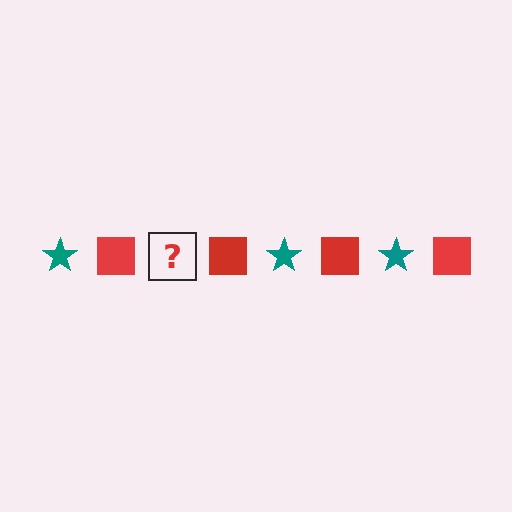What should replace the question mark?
The question mark should be replaced with a teal star.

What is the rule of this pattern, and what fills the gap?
The rule is that the pattern alternates between teal star and red square. The gap should be filled with a teal star.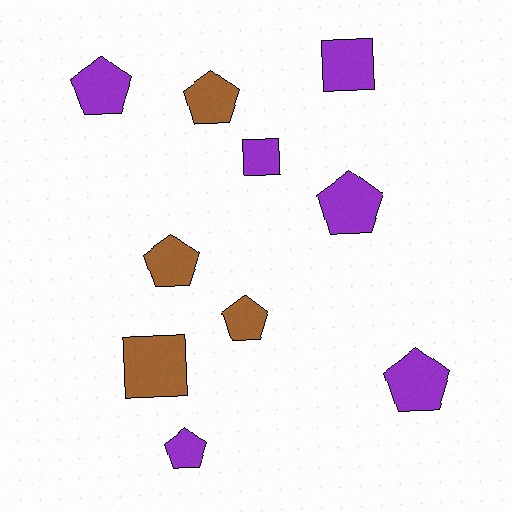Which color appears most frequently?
Purple, with 6 objects.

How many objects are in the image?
There are 10 objects.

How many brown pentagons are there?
There are 3 brown pentagons.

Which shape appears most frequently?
Pentagon, with 7 objects.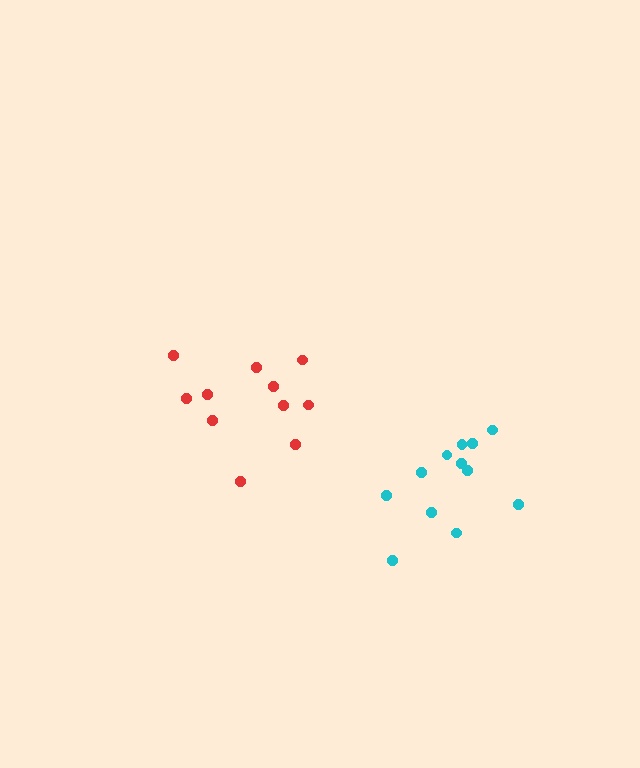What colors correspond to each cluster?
The clusters are colored: red, cyan.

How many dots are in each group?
Group 1: 11 dots, Group 2: 12 dots (23 total).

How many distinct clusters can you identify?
There are 2 distinct clusters.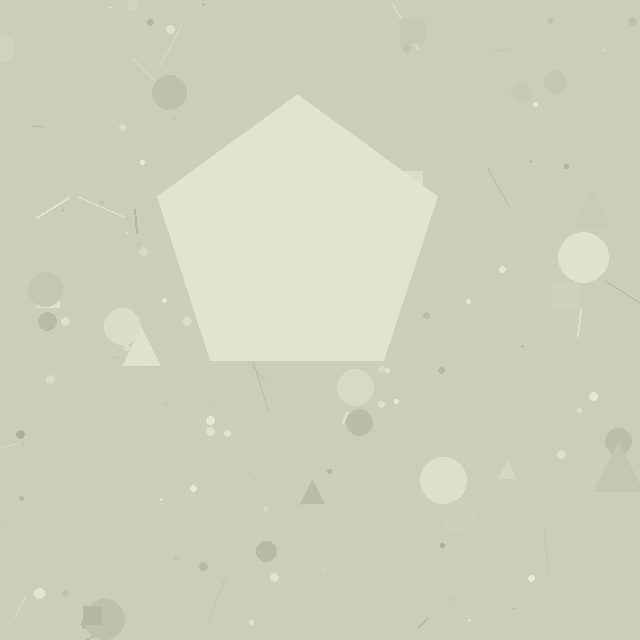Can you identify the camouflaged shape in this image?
The camouflaged shape is a pentagon.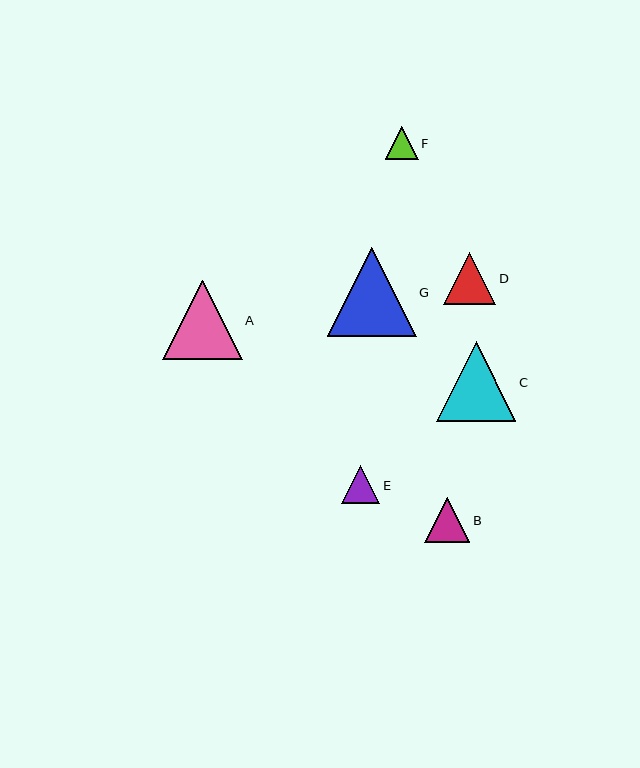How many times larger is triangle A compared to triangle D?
Triangle A is approximately 1.5 times the size of triangle D.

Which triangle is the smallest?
Triangle F is the smallest with a size of approximately 33 pixels.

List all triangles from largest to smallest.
From largest to smallest: G, C, A, D, B, E, F.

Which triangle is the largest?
Triangle G is the largest with a size of approximately 89 pixels.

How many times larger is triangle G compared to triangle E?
Triangle G is approximately 2.3 times the size of triangle E.